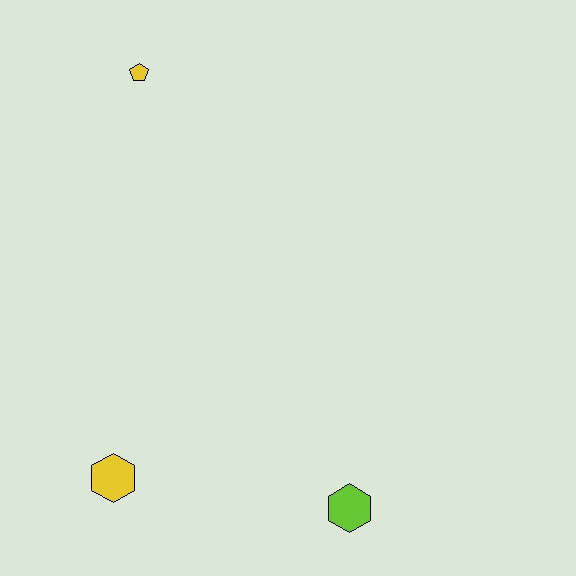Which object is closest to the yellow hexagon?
The lime hexagon is closest to the yellow hexagon.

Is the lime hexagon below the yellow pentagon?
Yes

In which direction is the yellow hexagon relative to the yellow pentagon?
The yellow hexagon is below the yellow pentagon.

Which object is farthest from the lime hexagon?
The yellow pentagon is farthest from the lime hexagon.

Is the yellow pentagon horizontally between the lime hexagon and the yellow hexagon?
Yes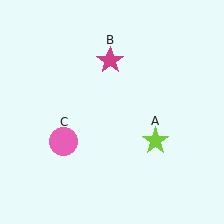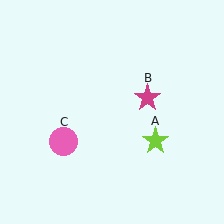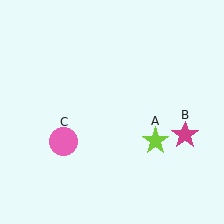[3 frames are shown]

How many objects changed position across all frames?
1 object changed position: magenta star (object B).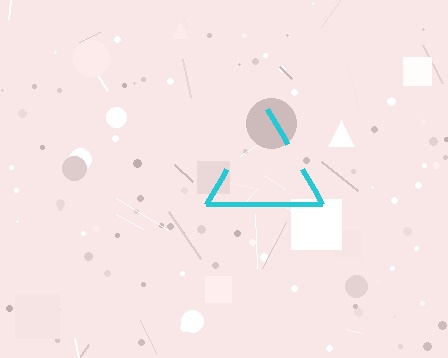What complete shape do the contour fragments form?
The contour fragments form a triangle.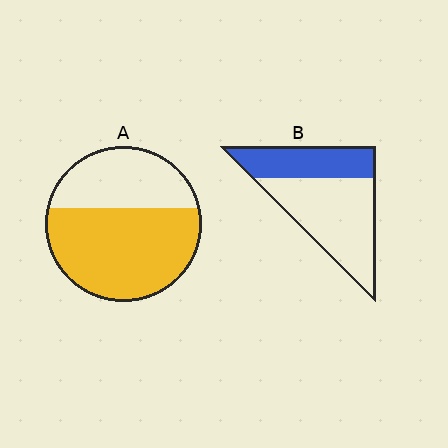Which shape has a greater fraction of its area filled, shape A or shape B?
Shape A.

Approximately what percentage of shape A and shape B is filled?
A is approximately 65% and B is approximately 35%.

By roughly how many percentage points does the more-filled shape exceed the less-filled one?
By roughly 25 percentage points (A over B).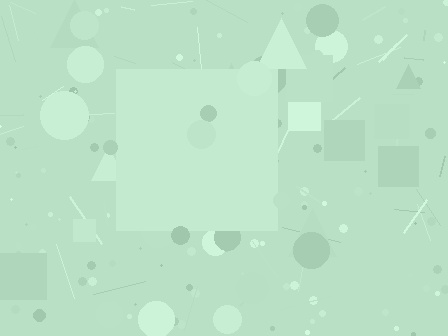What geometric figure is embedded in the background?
A square is embedded in the background.